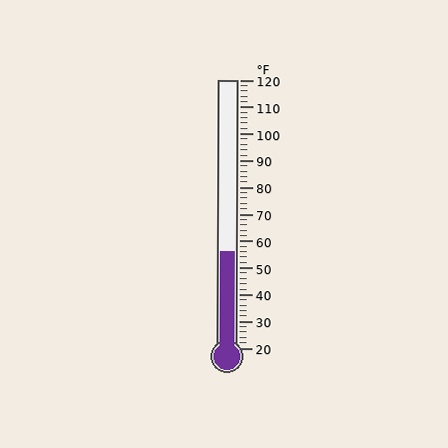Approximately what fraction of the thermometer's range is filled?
The thermometer is filled to approximately 35% of its range.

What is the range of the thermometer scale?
The thermometer scale ranges from 20°F to 120°F.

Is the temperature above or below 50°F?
The temperature is above 50°F.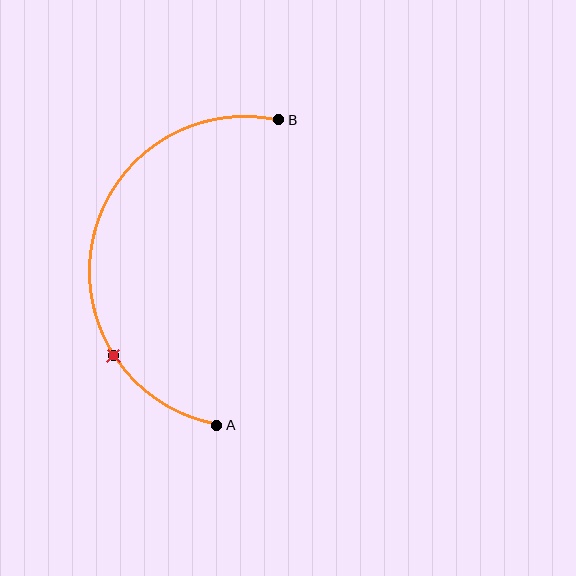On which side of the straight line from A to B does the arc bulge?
The arc bulges to the left of the straight line connecting A and B.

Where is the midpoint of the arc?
The arc midpoint is the point on the curve farthest from the straight line joining A and B. It sits to the left of that line.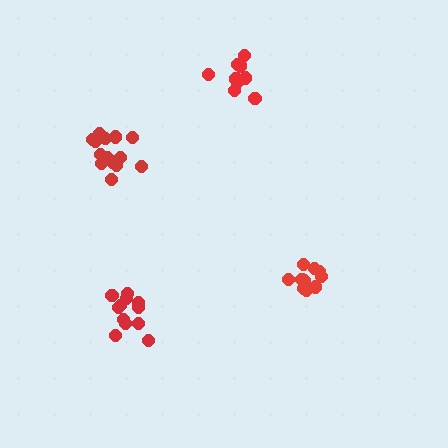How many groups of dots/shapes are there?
There are 4 groups.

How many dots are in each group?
Group 1: 12 dots, Group 2: 12 dots, Group 3: 10 dots, Group 4: 14 dots (48 total).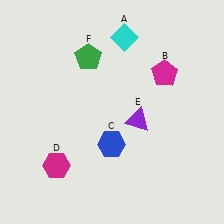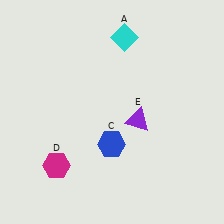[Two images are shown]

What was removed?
The magenta pentagon (B), the green pentagon (F) were removed in Image 2.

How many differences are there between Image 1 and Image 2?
There are 2 differences between the two images.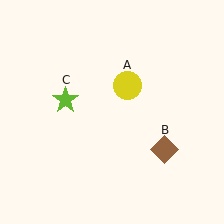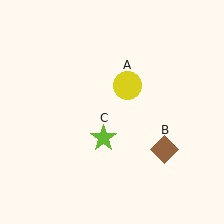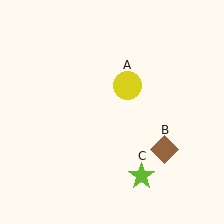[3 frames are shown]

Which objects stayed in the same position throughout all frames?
Yellow circle (object A) and brown diamond (object B) remained stationary.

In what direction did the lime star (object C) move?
The lime star (object C) moved down and to the right.